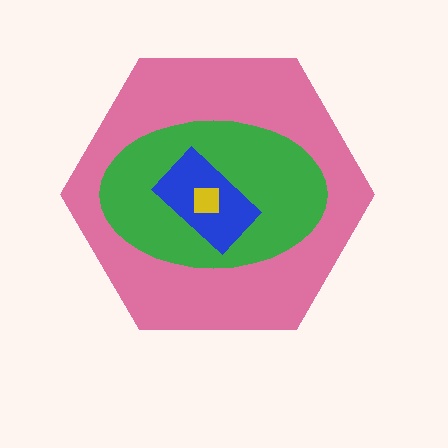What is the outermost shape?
The pink hexagon.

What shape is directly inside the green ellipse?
The blue rectangle.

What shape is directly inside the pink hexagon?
The green ellipse.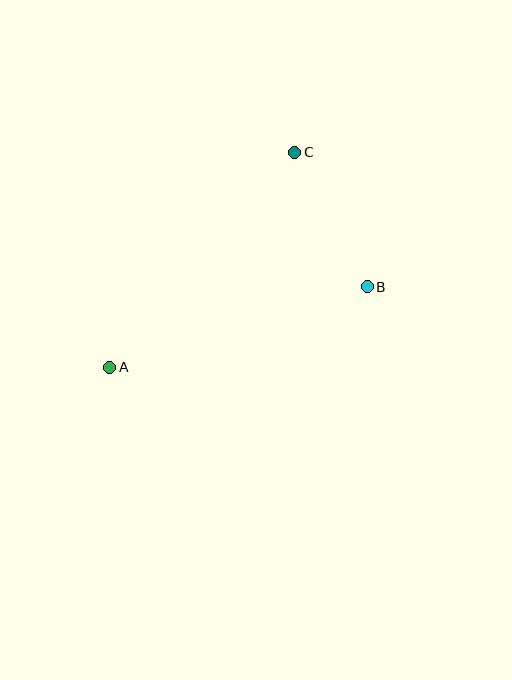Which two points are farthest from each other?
Points A and C are farthest from each other.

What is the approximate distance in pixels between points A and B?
The distance between A and B is approximately 270 pixels.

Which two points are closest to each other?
Points B and C are closest to each other.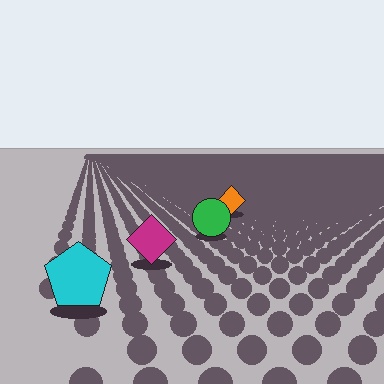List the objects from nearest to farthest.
From nearest to farthest: the cyan pentagon, the magenta diamond, the green circle, the orange diamond.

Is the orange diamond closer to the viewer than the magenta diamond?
No. The magenta diamond is closer — you can tell from the texture gradient: the ground texture is coarser near it.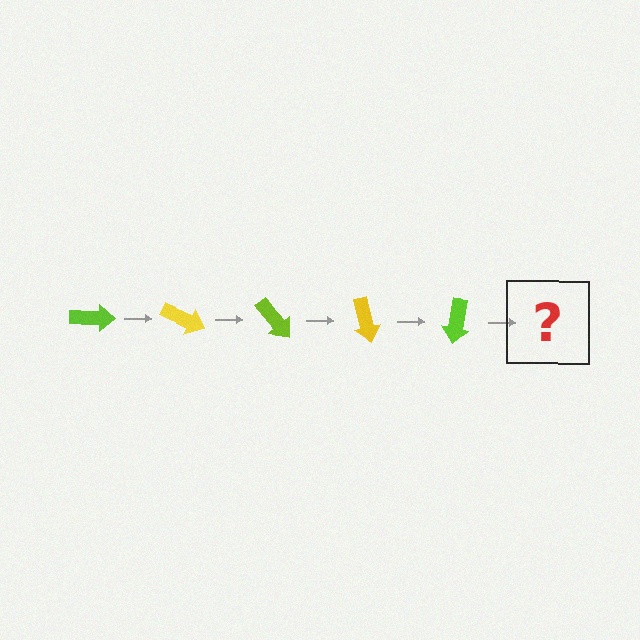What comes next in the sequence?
The next element should be a yellow arrow, rotated 125 degrees from the start.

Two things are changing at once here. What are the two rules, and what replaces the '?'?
The two rules are that it rotates 25 degrees each step and the color cycles through lime and yellow. The '?' should be a yellow arrow, rotated 125 degrees from the start.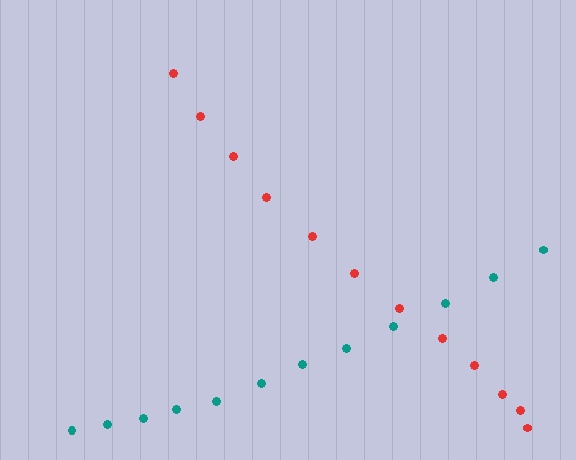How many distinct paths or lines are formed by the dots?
There are 2 distinct paths.